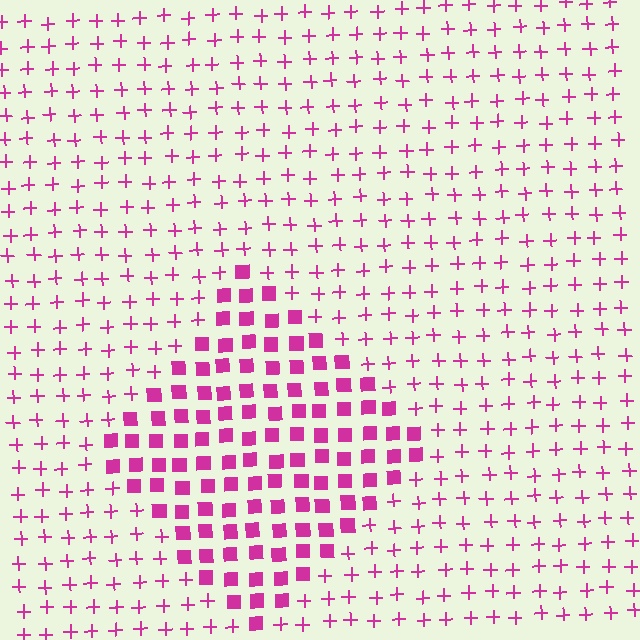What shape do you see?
I see a diamond.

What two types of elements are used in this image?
The image uses squares inside the diamond region and plus signs outside it.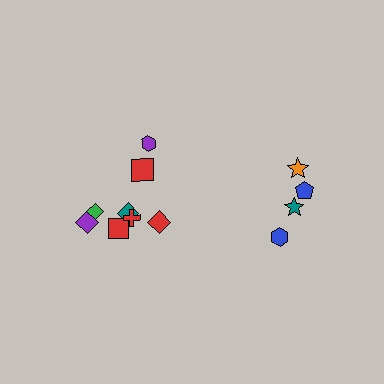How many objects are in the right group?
There are 4 objects.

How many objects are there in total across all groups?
There are 12 objects.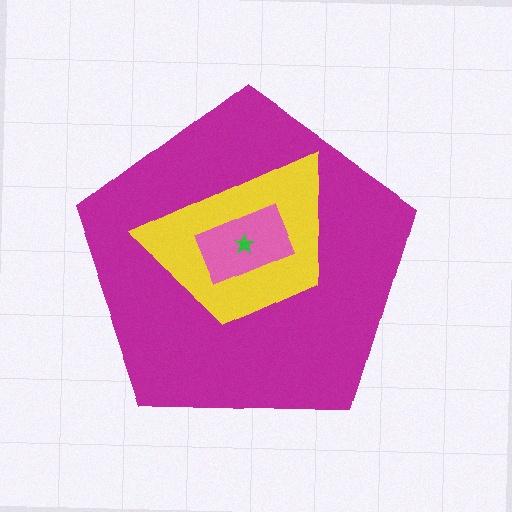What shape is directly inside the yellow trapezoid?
The pink rectangle.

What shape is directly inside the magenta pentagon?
The yellow trapezoid.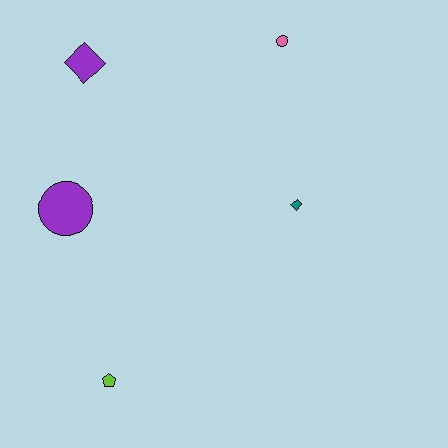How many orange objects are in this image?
There are no orange objects.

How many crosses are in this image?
There are no crosses.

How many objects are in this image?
There are 5 objects.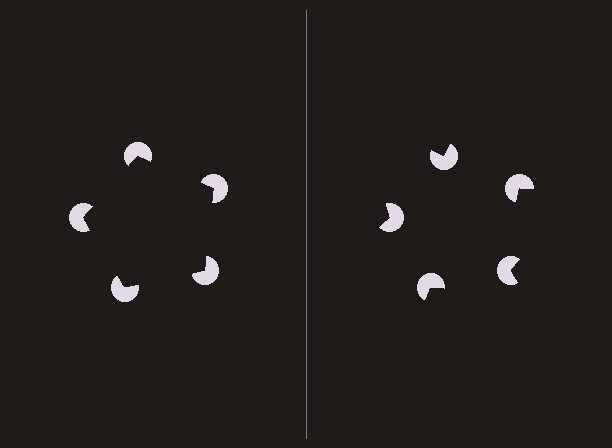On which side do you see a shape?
An illusory pentagon appears on the left side. On the right side the wedge cuts are rotated, so no coherent shape forms.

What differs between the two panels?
The pac-man discs are positioned identically on both sides; only the wedge orientations differ. On the left they align to a pentagon; on the right they are misaligned.